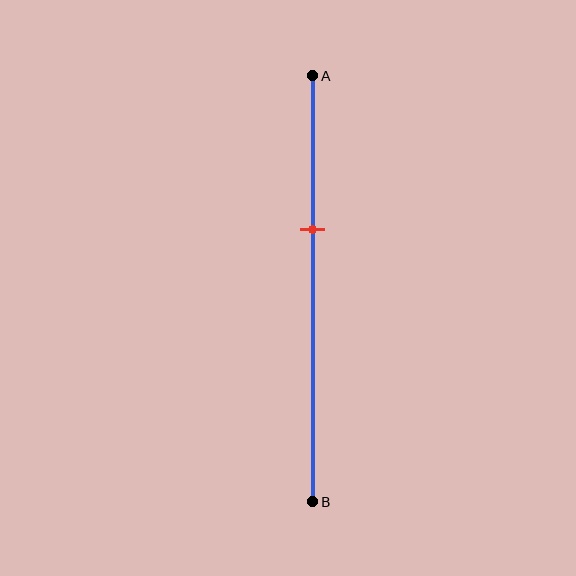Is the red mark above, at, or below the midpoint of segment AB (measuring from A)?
The red mark is above the midpoint of segment AB.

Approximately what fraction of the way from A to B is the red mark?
The red mark is approximately 35% of the way from A to B.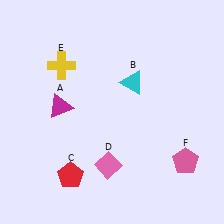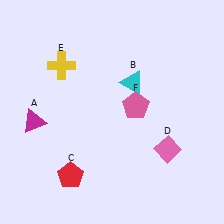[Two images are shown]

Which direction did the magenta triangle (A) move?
The magenta triangle (A) moved left.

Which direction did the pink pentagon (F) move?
The pink pentagon (F) moved up.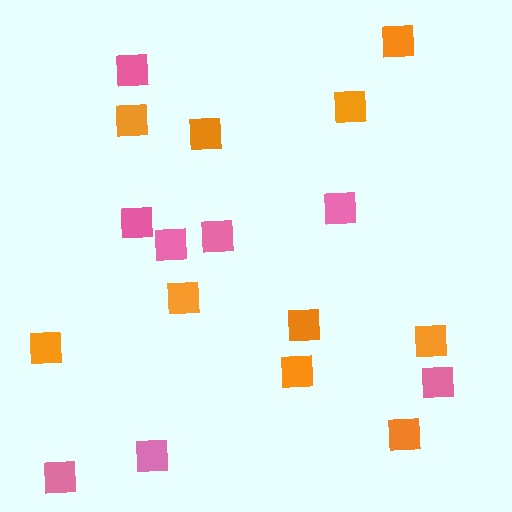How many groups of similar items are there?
There are 2 groups: one group of pink squares (8) and one group of orange squares (10).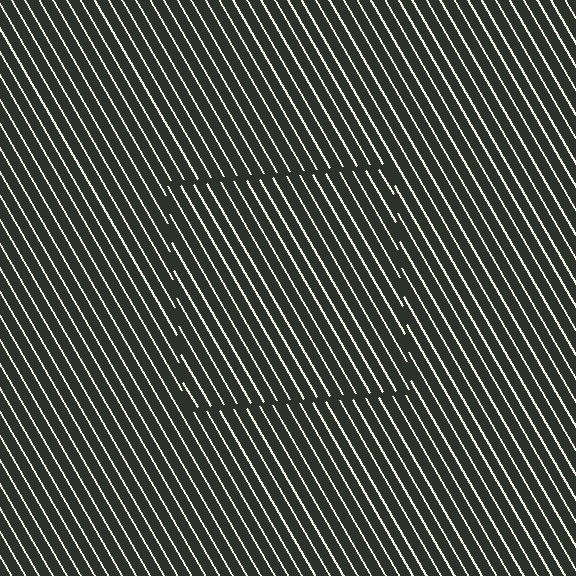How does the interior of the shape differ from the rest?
The interior of the shape contains the same grating, shifted by half a period — the contour is defined by the phase discontinuity where line-ends from the inner and outer gratings abut.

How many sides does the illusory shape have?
4 sides — the line-ends trace a square.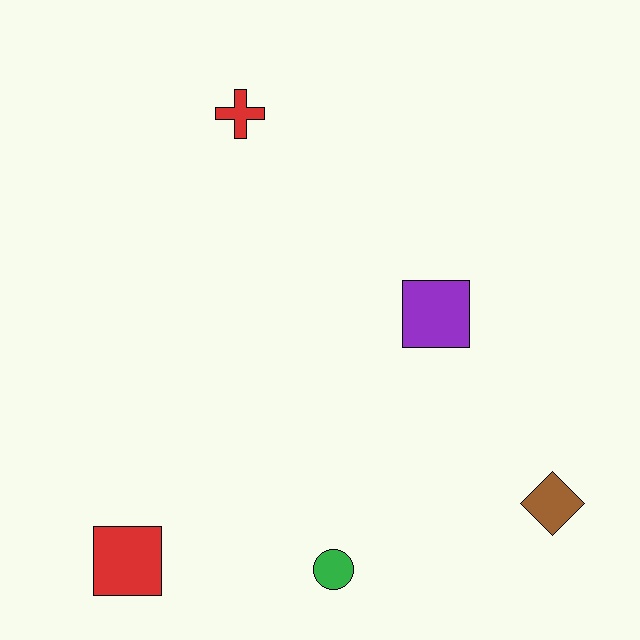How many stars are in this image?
There are no stars.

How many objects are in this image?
There are 5 objects.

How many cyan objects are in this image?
There are no cyan objects.